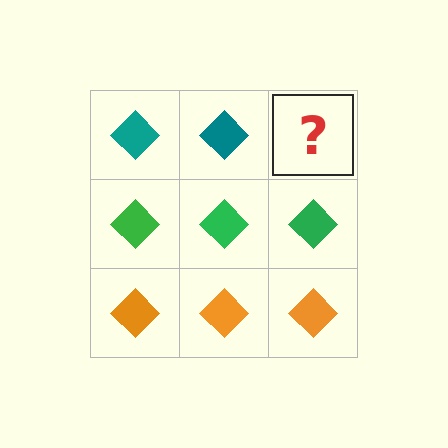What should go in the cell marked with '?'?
The missing cell should contain a teal diamond.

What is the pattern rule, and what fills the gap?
The rule is that each row has a consistent color. The gap should be filled with a teal diamond.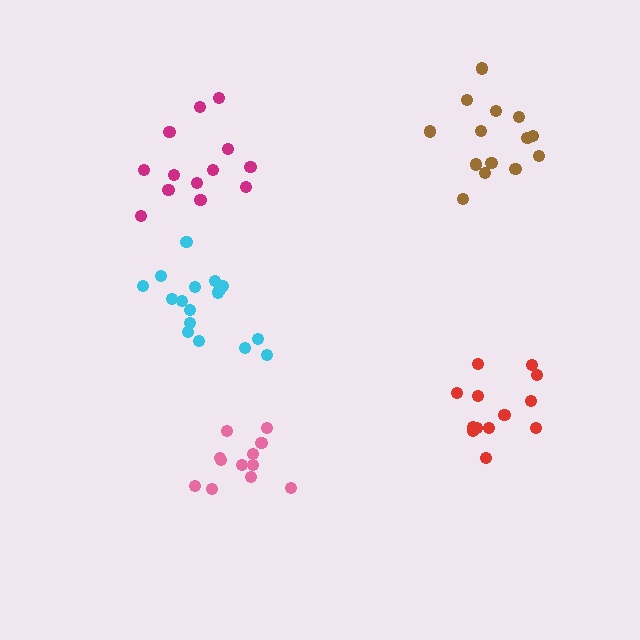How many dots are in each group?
Group 1: 13 dots, Group 2: 17 dots, Group 3: 15 dots, Group 4: 13 dots, Group 5: 12 dots (70 total).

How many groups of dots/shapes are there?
There are 5 groups.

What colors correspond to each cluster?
The clusters are colored: red, cyan, brown, magenta, pink.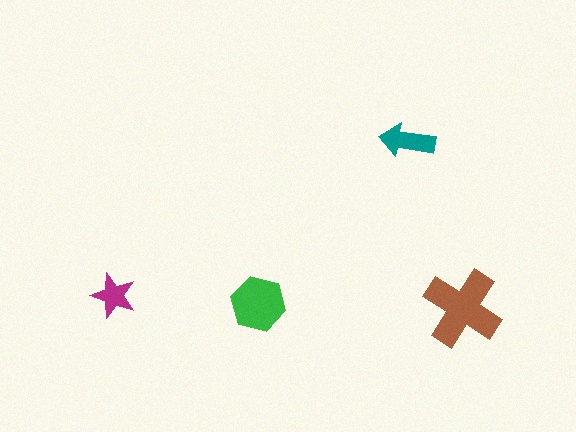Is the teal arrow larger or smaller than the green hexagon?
Smaller.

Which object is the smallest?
The magenta star.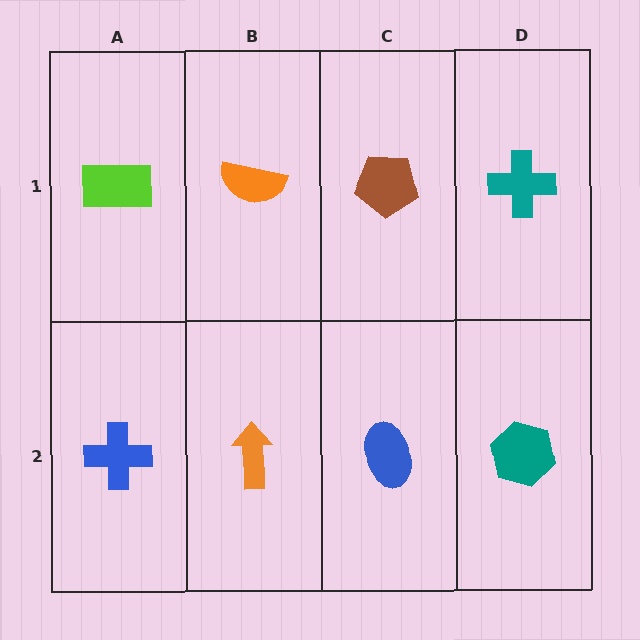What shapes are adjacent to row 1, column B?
An orange arrow (row 2, column B), a lime rectangle (row 1, column A), a brown pentagon (row 1, column C).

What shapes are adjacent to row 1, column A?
A blue cross (row 2, column A), an orange semicircle (row 1, column B).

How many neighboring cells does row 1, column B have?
3.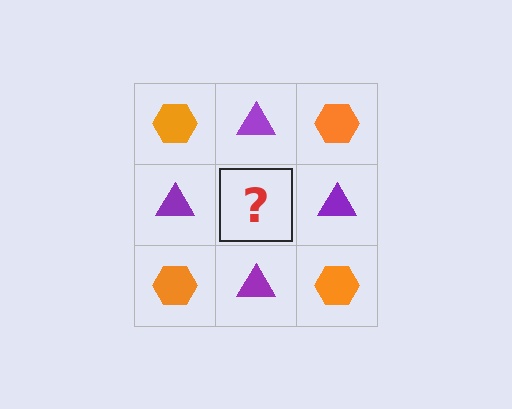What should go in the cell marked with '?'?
The missing cell should contain an orange hexagon.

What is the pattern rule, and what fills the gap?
The rule is that it alternates orange hexagon and purple triangle in a checkerboard pattern. The gap should be filled with an orange hexagon.